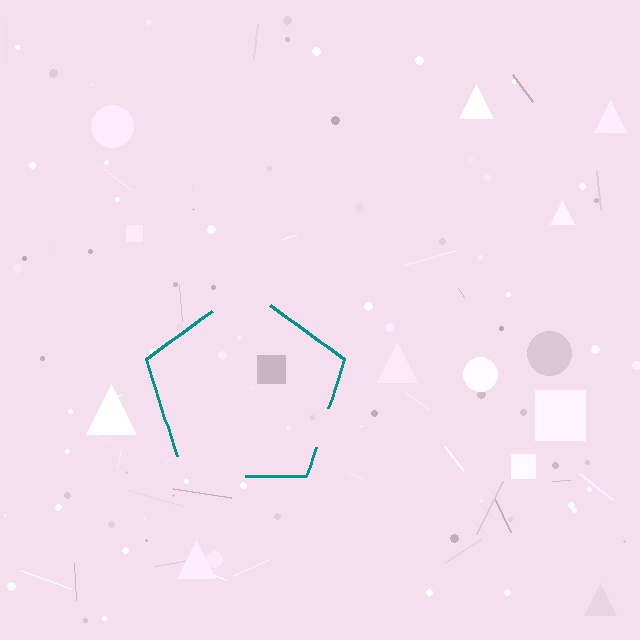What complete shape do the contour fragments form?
The contour fragments form a pentagon.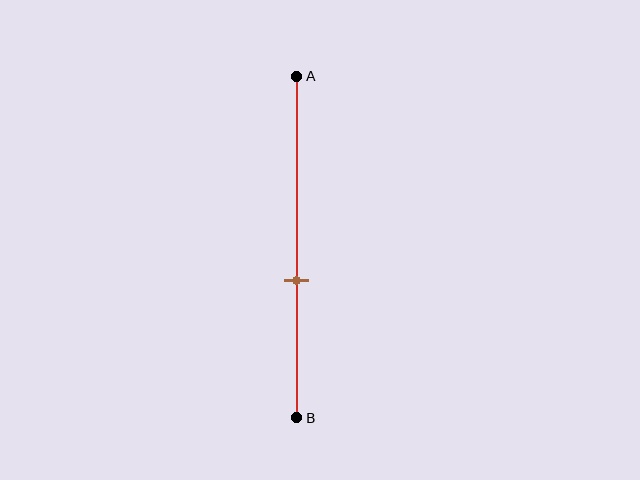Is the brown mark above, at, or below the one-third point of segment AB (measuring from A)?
The brown mark is below the one-third point of segment AB.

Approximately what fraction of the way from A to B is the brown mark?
The brown mark is approximately 60% of the way from A to B.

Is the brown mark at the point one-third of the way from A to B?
No, the mark is at about 60% from A, not at the 33% one-third point.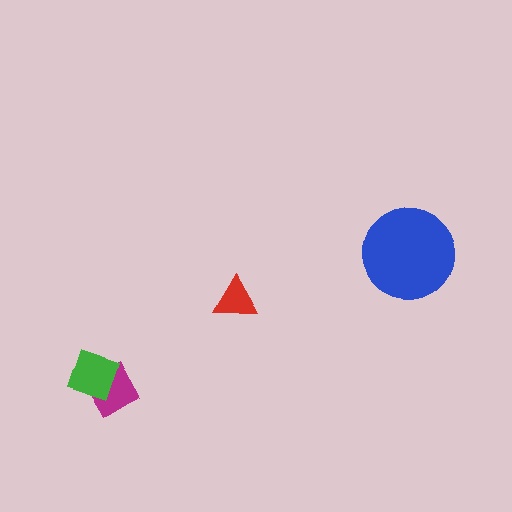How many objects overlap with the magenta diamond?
1 object overlaps with the magenta diamond.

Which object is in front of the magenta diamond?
The green diamond is in front of the magenta diamond.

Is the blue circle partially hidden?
No, no other shape covers it.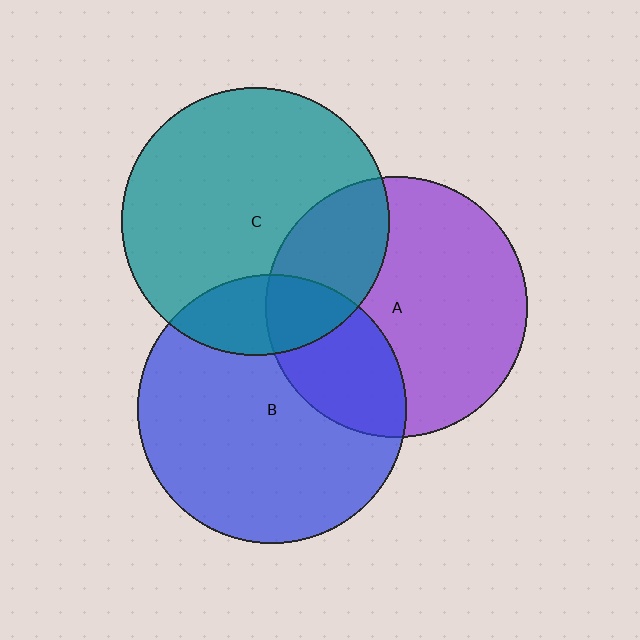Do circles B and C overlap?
Yes.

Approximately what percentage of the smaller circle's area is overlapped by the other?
Approximately 20%.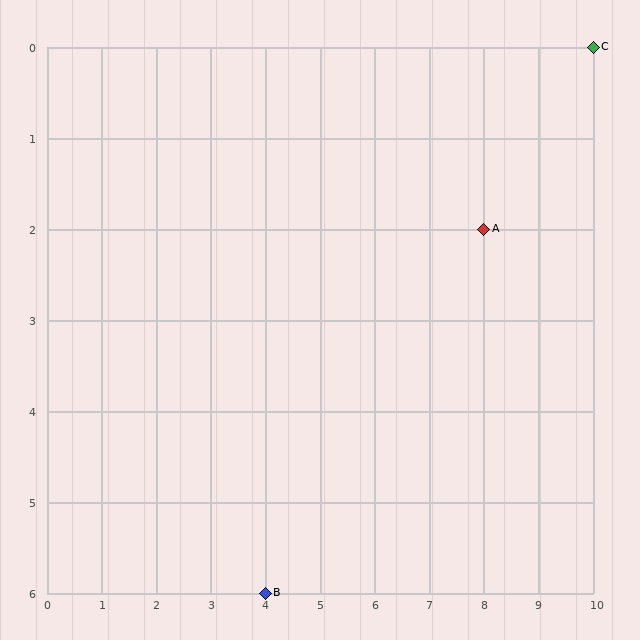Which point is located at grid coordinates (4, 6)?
Point B is at (4, 6).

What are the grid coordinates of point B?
Point B is at grid coordinates (4, 6).